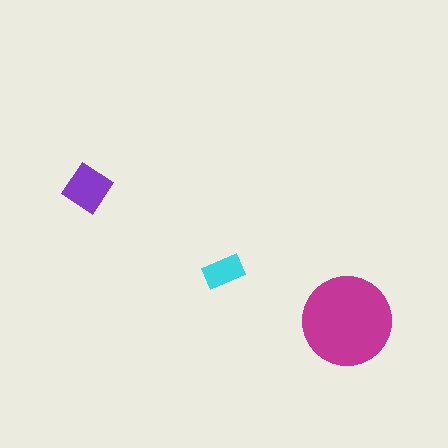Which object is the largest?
The magenta circle.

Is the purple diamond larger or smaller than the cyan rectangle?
Larger.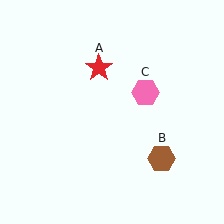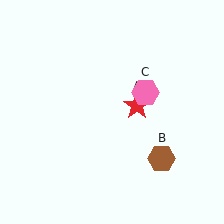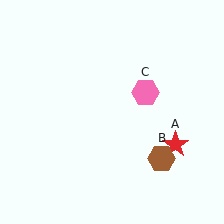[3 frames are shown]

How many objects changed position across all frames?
1 object changed position: red star (object A).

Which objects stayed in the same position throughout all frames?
Brown hexagon (object B) and pink hexagon (object C) remained stationary.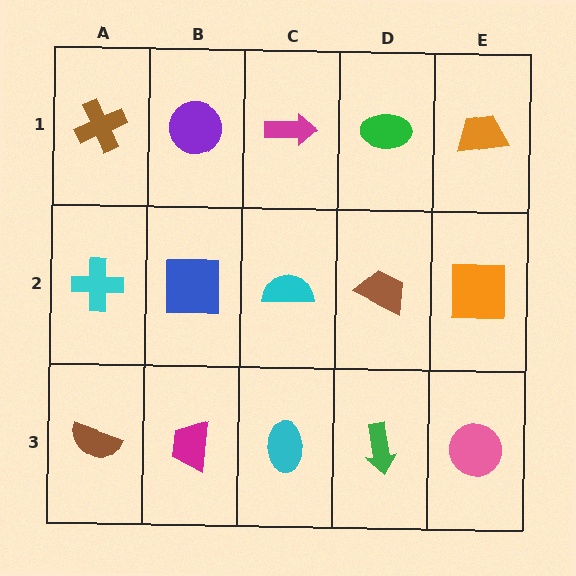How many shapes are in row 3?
5 shapes.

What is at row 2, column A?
A cyan cross.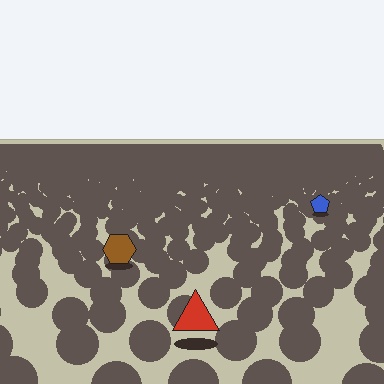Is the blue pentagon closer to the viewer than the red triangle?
No. The red triangle is closer — you can tell from the texture gradient: the ground texture is coarser near it.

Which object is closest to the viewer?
The red triangle is closest. The texture marks near it are larger and more spread out.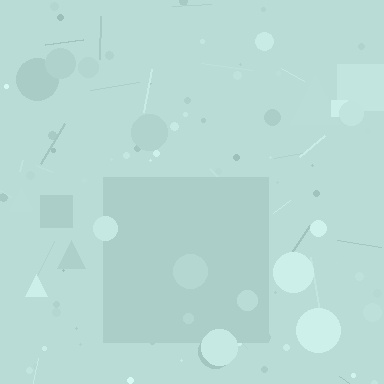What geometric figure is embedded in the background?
A square is embedded in the background.